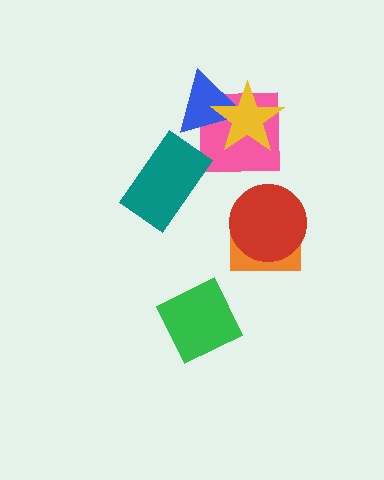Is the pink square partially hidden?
Yes, it is partially covered by another shape.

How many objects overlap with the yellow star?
2 objects overlap with the yellow star.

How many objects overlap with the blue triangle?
2 objects overlap with the blue triangle.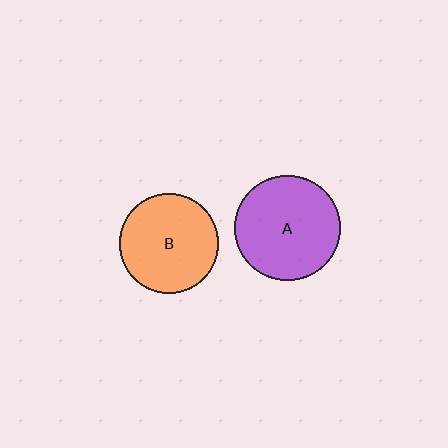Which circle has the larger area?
Circle A (purple).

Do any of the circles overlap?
No, none of the circles overlap.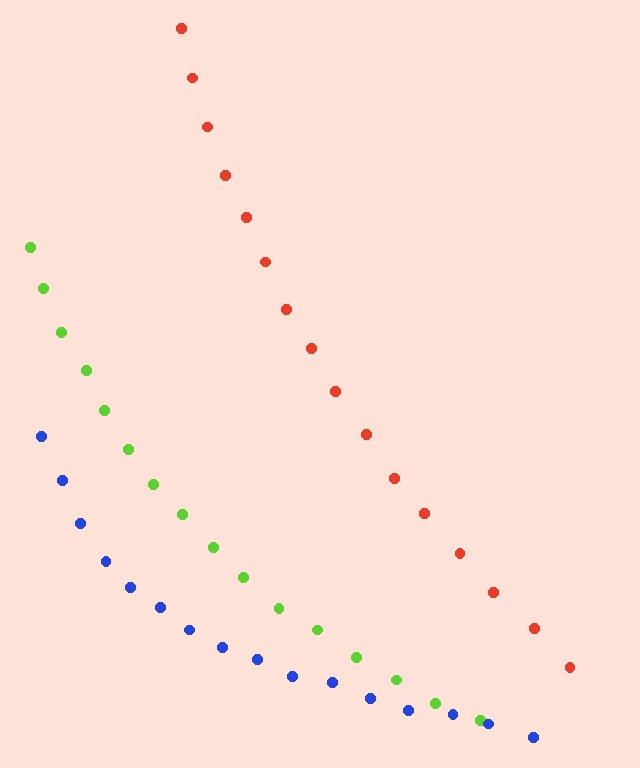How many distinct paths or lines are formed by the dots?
There are 3 distinct paths.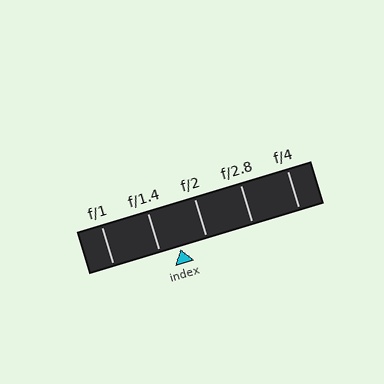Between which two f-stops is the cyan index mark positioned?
The index mark is between f/1.4 and f/2.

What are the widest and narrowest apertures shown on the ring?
The widest aperture shown is f/1 and the narrowest is f/4.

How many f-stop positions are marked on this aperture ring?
There are 5 f-stop positions marked.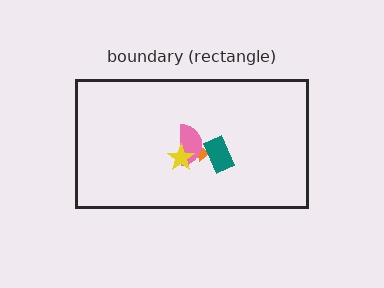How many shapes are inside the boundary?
4 inside, 0 outside.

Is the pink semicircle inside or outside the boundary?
Inside.